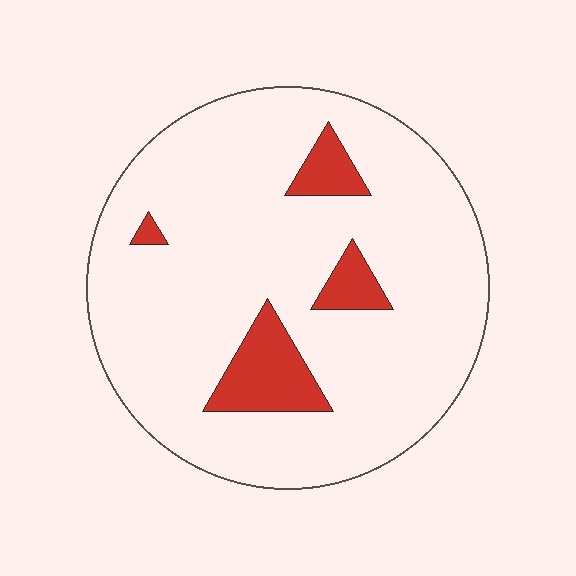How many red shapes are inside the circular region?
4.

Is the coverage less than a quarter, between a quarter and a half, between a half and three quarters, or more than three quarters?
Less than a quarter.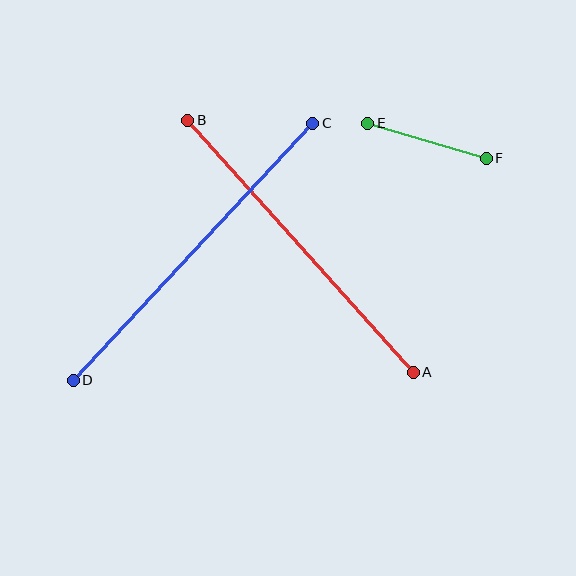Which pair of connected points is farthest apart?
Points C and D are farthest apart.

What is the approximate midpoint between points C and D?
The midpoint is at approximately (193, 252) pixels.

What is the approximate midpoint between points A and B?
The midpoint is at approximately (300, 246) pixels.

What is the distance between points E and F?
The distance is approximately 124 pixels.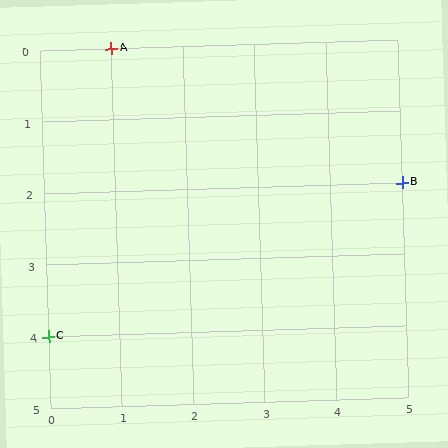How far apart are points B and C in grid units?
Points B and C are 5 columns and 2 rows apart (about 5.4 grid units diagonally).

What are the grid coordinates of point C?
Point C is at grid coordinates (0, 4).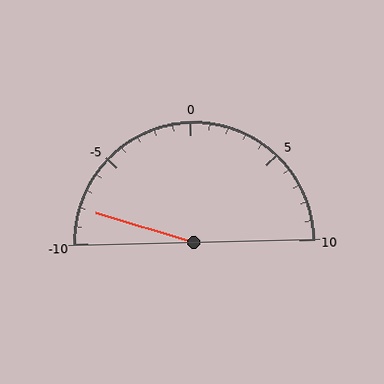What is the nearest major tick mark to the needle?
The nearest major tick mark is -10.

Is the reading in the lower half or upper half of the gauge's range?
The reading is in the lower half of the range (-10 to 10).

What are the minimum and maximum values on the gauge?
The gauge ranges from -10 to 10.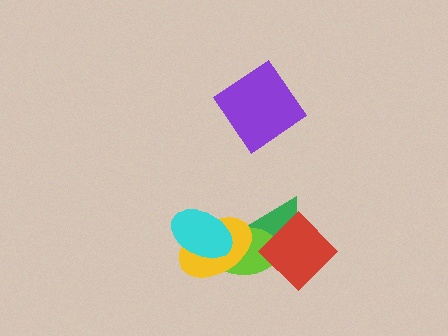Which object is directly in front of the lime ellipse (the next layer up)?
The yellow ellipse is directly in front of the lime ellipse.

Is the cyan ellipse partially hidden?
No, no other shape covers it.